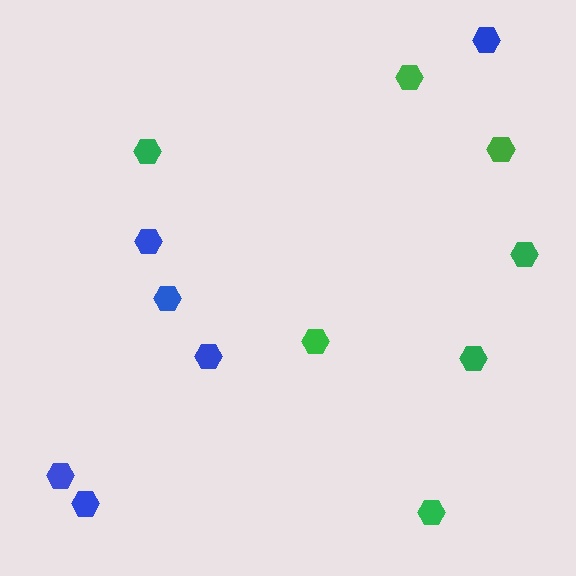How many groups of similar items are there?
There are 2 groups: one group of green hexagons (7) and one group of blue hexagons (6).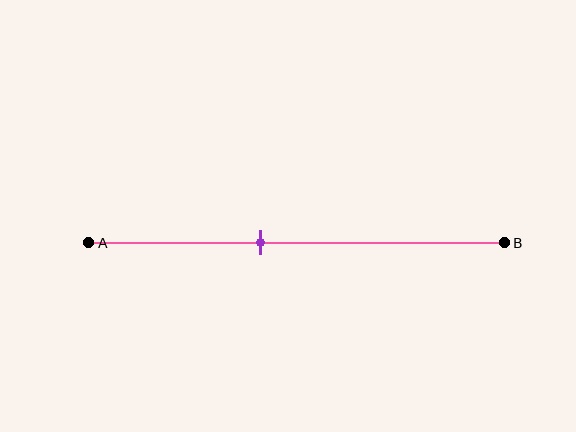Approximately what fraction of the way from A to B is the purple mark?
The purple mark is approximately 40% of the way from A to B.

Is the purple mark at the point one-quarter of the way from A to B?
No, the mark is at about 40% from A, not at the 25% one-quarter point.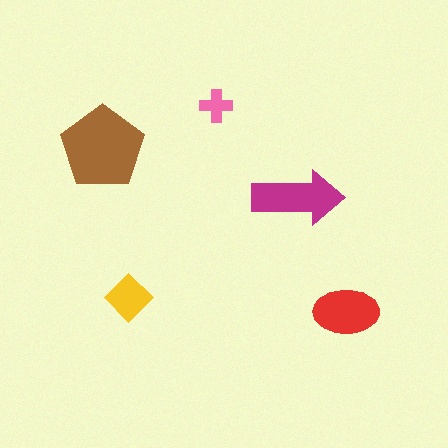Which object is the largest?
The brown pentagon.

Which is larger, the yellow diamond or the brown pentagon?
The brown pentagon.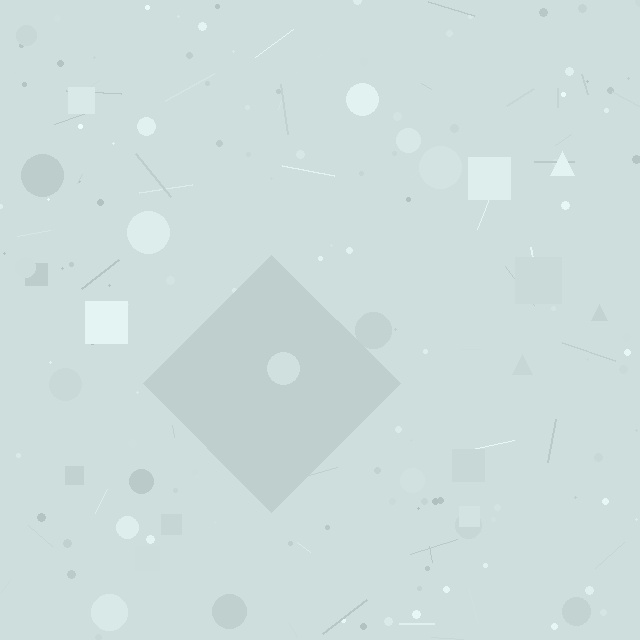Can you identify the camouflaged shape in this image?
The camouflaged shape is a diamond.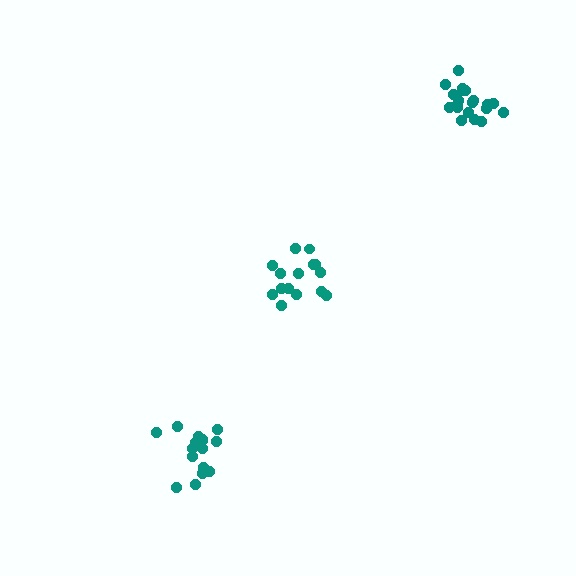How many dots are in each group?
Group 1: 16 dots, Group 2: 20 dots, Group 3: 16 dots (52 total).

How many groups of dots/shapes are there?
There are 3 groups.